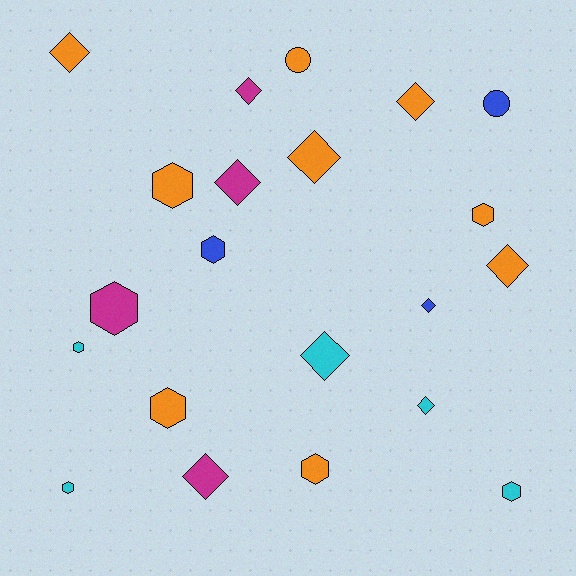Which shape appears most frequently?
Diamond, with 10 objects.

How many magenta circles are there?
There are no magenta circles.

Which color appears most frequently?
Orange, with 9 objects.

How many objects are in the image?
There are 21 objects.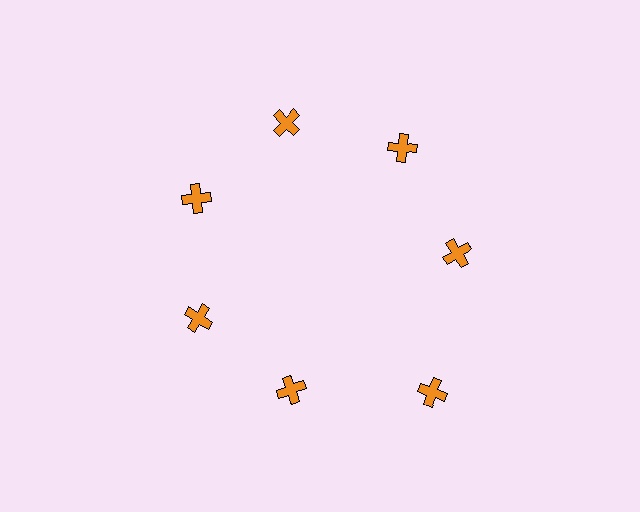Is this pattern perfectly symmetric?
No. The 7 orange crosses are arranged in a ring, but one element near the 5 o'clock position is pushed outward from the center, breaking the 7-fold rotational symmetry.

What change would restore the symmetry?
The symmetry would be restored by moving it inward, back onto the ring so that all 7 crosses sit at equal angles and equal distance from the center.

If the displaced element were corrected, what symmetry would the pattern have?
It would have 7-fold rotational symmetry — the pattern would map onto itself every 51 degrees.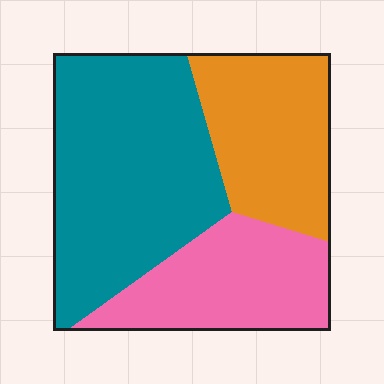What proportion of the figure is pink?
Pink covers 26% of the figure.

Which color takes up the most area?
Teal, at roughly 45%.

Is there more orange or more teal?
Teal.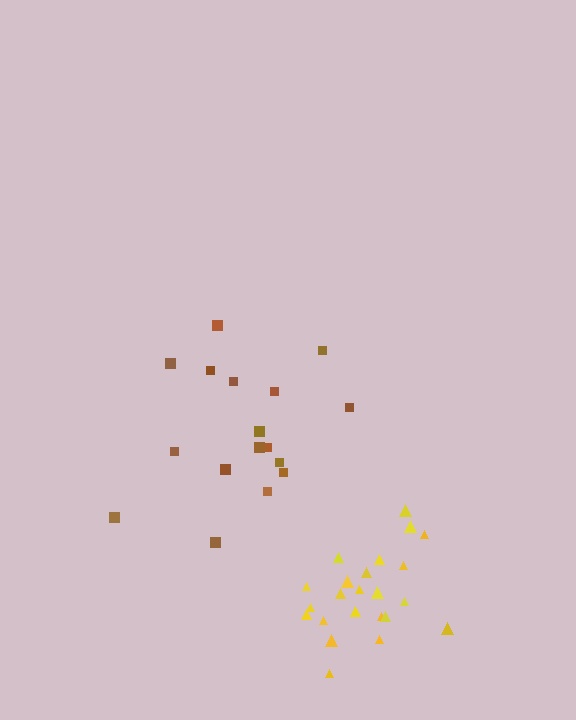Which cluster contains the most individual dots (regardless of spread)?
Yellow (23).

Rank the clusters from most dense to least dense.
yellow, brown.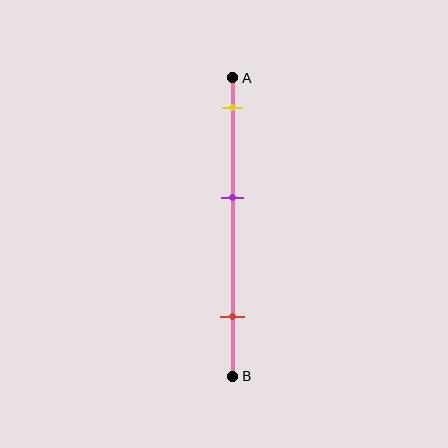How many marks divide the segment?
There are 3 marks dividing the segment.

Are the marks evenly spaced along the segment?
Yes, the marks are approximately evenly spaced.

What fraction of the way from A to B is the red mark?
The red mark is approximately 80% (0.8) of the way from A to B.